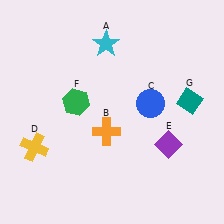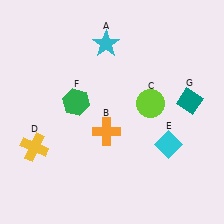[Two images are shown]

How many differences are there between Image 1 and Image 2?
There are 2 differences between the two images.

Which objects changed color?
C changed from blue to lime. E changed from purple to cyan.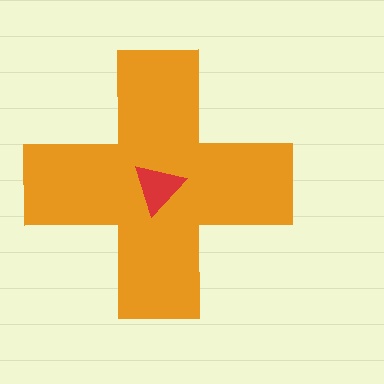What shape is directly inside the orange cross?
The red triangle.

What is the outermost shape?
The orange cross.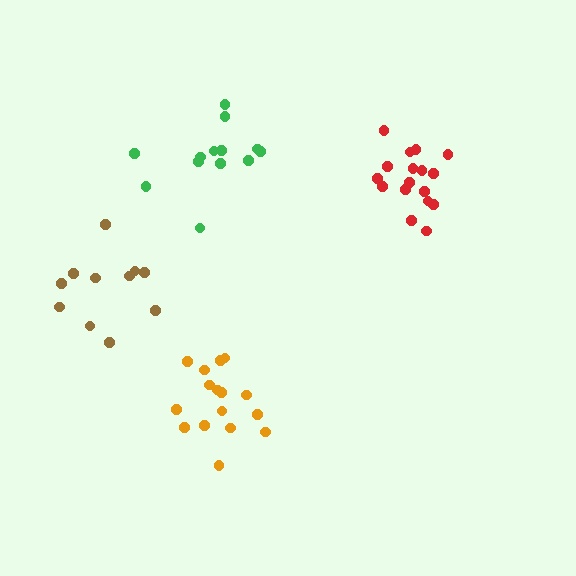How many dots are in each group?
Group 1: 17 dots, Group 2: 13 dots, Group 3: 11 dots, Group 4: 16 dots (57 total).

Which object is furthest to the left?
The brown cluster is leftmost.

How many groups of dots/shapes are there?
There are 4 groups.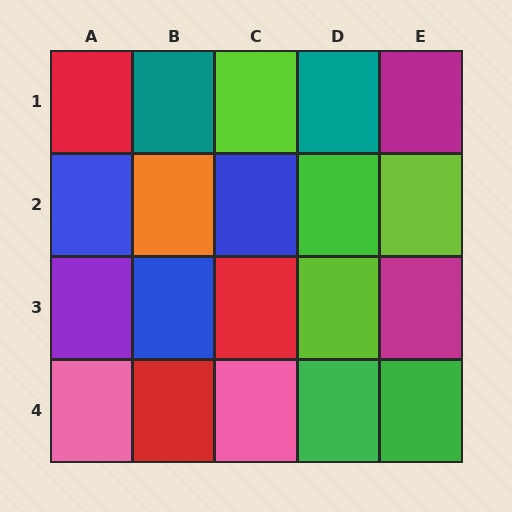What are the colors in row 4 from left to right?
Pink, red, pink, green, green.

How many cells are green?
3 cells are green.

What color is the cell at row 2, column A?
Blue.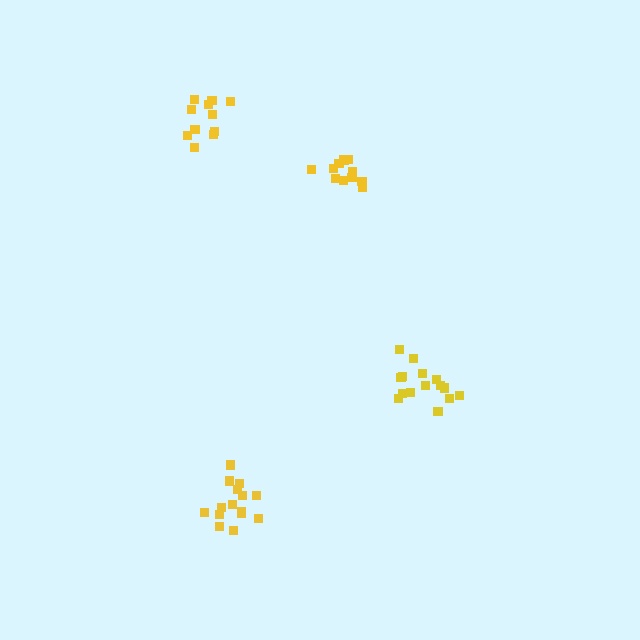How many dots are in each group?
Group 1: 15 dots, Group 2: 12 dots, Group 3: 15 dots, Group 4: 11 dots (53 total).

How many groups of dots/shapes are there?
There are 4 groups.